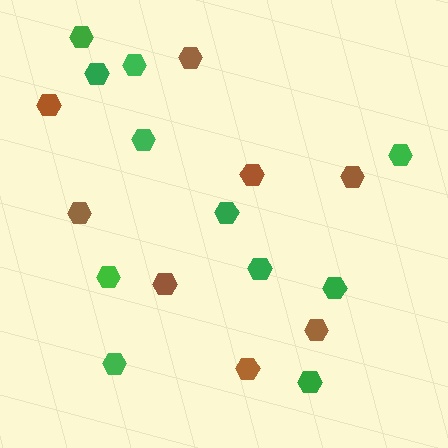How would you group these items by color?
There are 2 groups: one group of brown hexagons (8) and one group of green hexagons (11).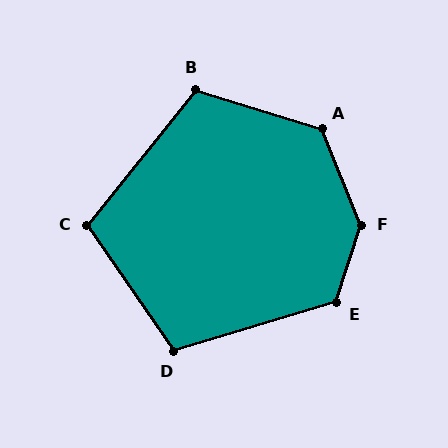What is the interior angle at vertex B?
Approximately 112 degrees (obtuse).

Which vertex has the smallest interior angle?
C, at approximately 107 degrees.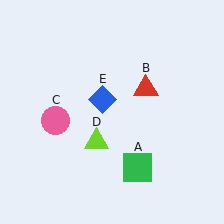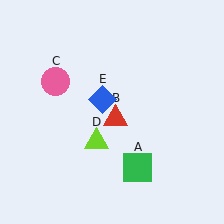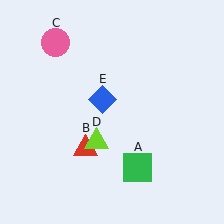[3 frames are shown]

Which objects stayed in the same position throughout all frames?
Green square (object A) and lime triangle (object D) and blue diamond (object E) remained stationary.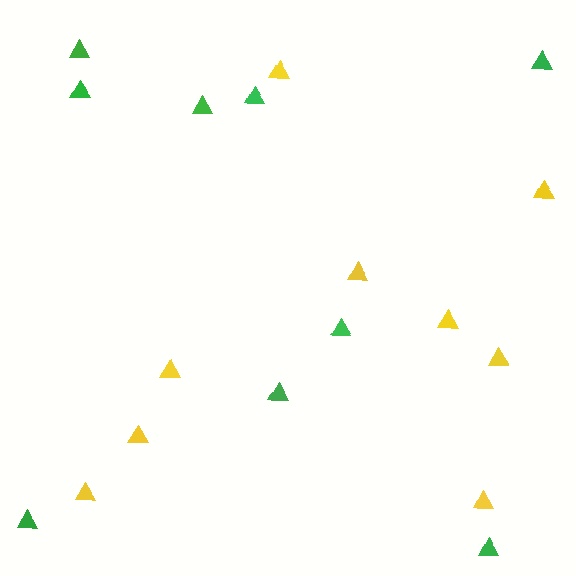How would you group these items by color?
There are 2 groups: one group of green triangles (9) and one group of yellow triangles (9).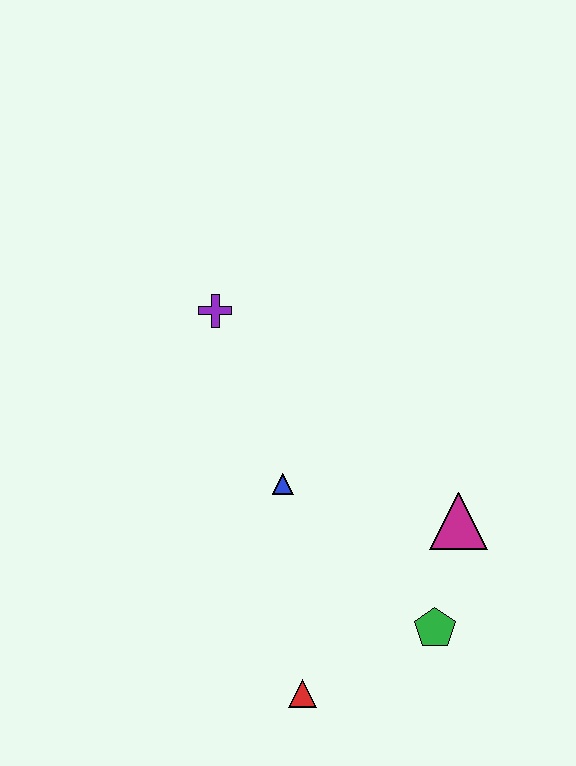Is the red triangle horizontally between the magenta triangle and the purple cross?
Yes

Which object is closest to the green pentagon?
The magenta triangle is closest to the green pentagon.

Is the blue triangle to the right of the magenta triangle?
No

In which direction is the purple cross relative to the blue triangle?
The purple cross is above the blue triangle.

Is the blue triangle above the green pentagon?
Yes